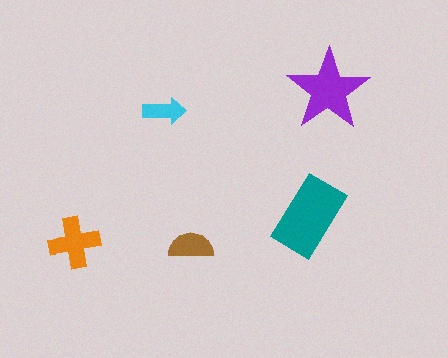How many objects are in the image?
There are 5 objects in the image.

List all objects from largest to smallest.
The teal rectangle, the purple star, the orange cross, the brown semicircle, the cyan arrow.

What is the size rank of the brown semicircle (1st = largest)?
4th.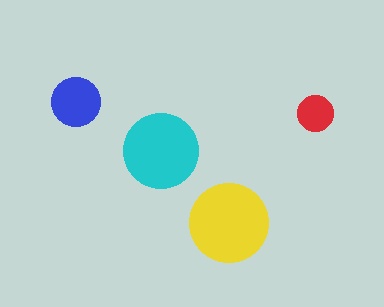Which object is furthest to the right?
The red circle is rightmost.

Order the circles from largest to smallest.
the yellow one, the cyan one, the blue one, the red one.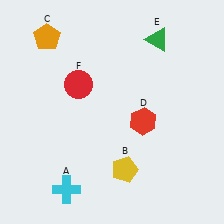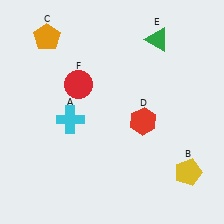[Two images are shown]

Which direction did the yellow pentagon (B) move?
The yellow pentagon (B) moved right.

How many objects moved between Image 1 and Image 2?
2 objects moved between the two images.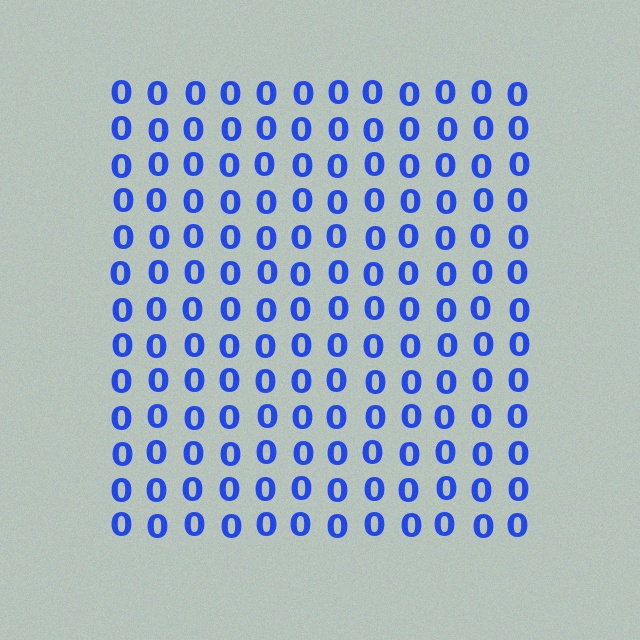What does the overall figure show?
The overall figure shows a square.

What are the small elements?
The small elements are digit 0's.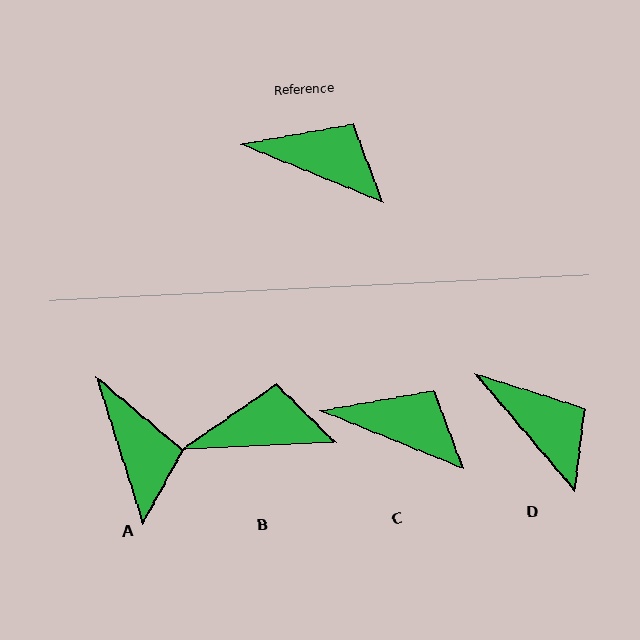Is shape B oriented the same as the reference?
No, it is off by about 25 degrees.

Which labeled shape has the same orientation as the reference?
C.